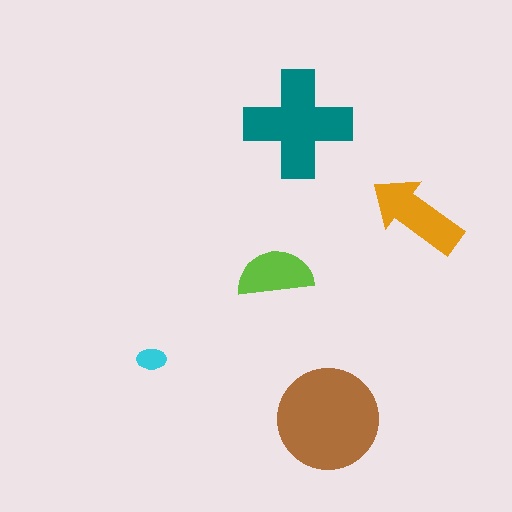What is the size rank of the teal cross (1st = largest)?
2nd.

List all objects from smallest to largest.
The cyan ellipse, the lime semicircle, the orange arrow, the teal cross, the brown circle.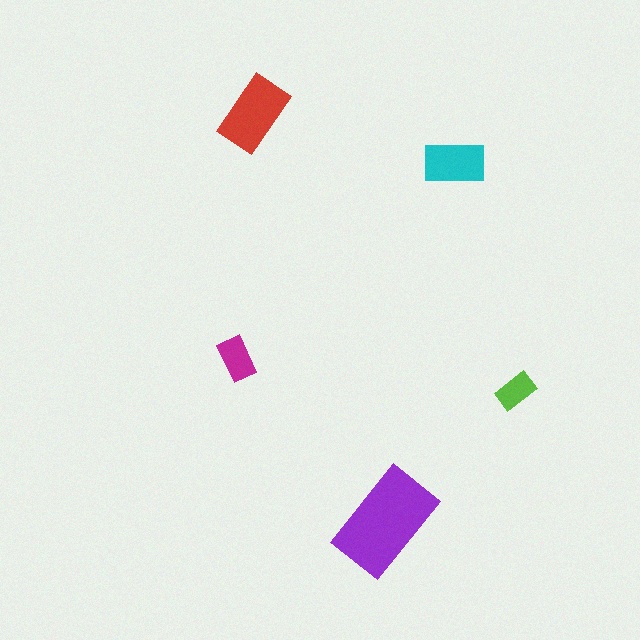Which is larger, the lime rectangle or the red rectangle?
The red one.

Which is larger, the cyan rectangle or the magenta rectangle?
The cyan one.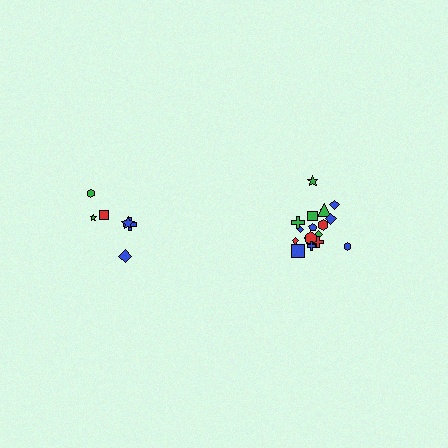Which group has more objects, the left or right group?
The right group.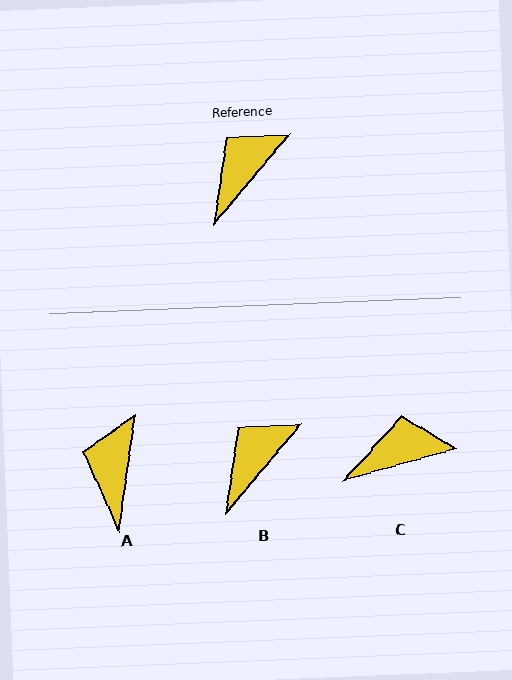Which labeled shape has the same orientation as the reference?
B.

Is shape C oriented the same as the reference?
No, it is off by about 34 degrees.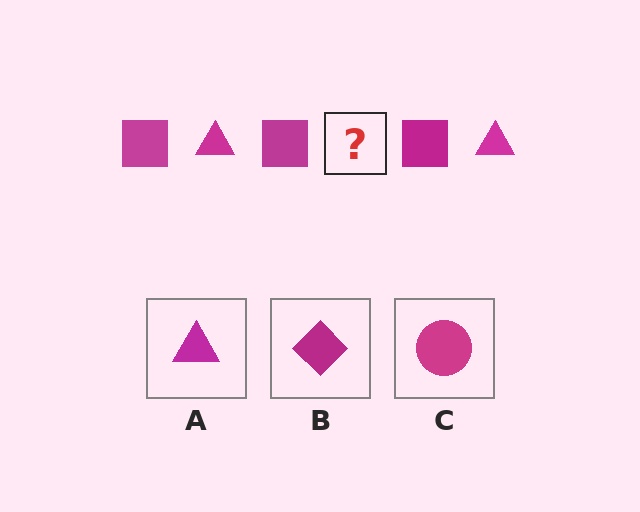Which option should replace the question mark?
Option A.